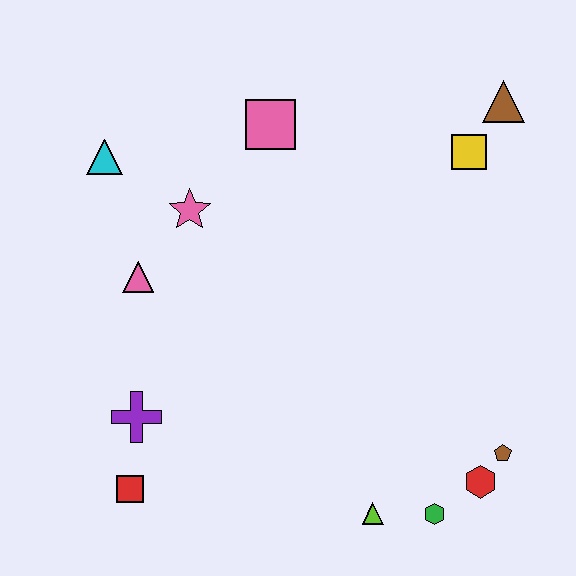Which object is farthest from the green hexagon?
The cyan triangle is farthest from the green hexagon.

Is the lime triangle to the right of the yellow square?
No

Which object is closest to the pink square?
The pink star is closest to the pink square.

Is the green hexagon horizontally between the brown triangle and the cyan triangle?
Yes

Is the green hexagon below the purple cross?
Yes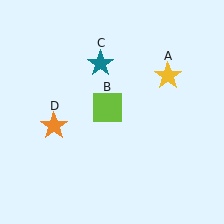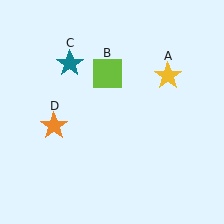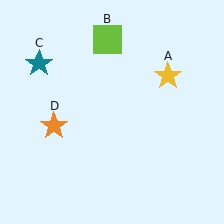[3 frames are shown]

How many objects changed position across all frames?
2 objects changed position: lime square (object B), teal star (object C).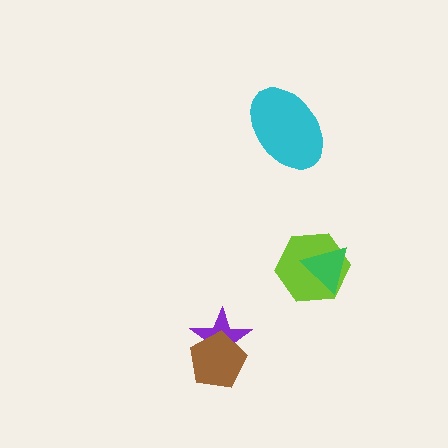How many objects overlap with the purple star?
1 object overlaps with the purple star.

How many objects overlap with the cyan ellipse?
0 objects overlap with the cyan ellipse.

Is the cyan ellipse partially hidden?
No, no other shape covers it.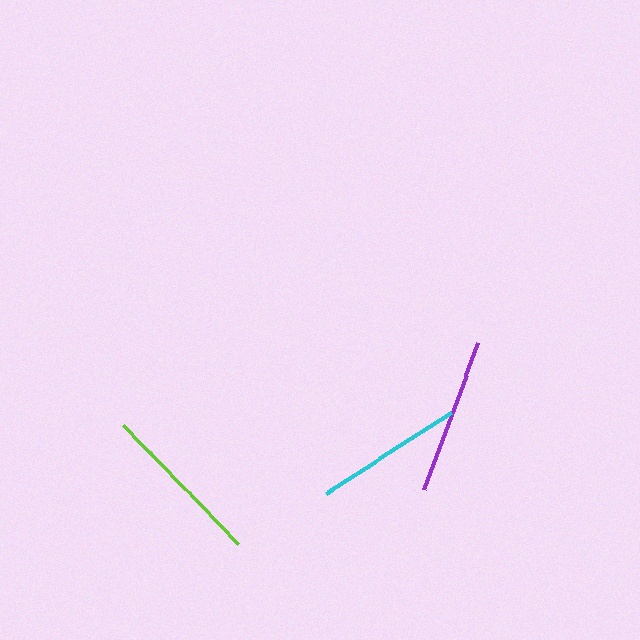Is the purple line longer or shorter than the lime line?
The lime line is longer than the purple line.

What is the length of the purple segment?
The purple segment is approximately 158 pixels long.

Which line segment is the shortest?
The cyan line is the shortest at approximately 148 pixels.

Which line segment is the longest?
The lime line is the longest at approximately 165 pixels.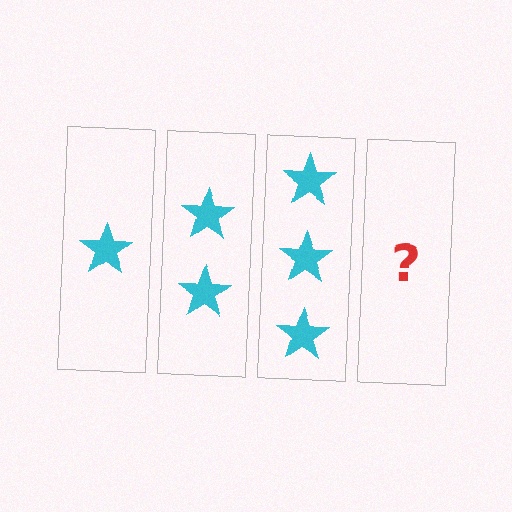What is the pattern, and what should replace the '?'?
The pattern is that each step adds one more star. The '?' should be 4 stars.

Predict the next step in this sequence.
The next step is 4 stars.